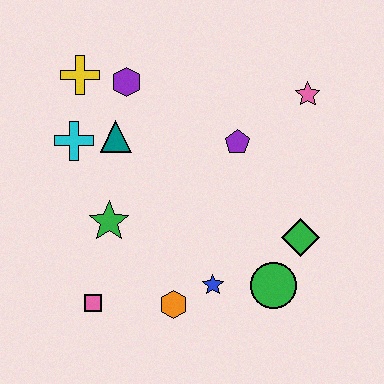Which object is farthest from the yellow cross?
The green circle is farthest from the yellow cross.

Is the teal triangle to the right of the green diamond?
No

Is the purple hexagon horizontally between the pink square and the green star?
No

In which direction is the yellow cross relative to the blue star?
The yellow cross is above the blue star.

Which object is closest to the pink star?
The purple pentagon is closest to the pink star.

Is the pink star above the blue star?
Yes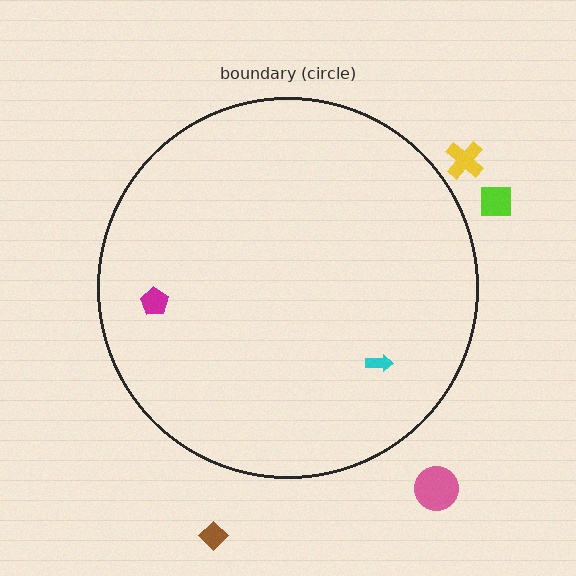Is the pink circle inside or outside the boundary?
Outside.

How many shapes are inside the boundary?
2 inside, 4 outside.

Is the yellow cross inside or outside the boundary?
Outside.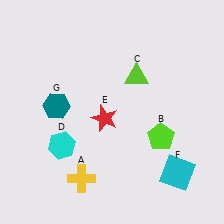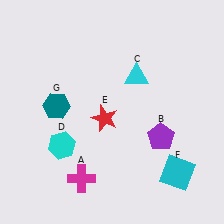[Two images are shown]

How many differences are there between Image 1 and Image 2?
There are 3 differences between the two images.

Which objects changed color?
A changed from yellow to magenta. B changed from lime to purple. C changed from lime to cyan.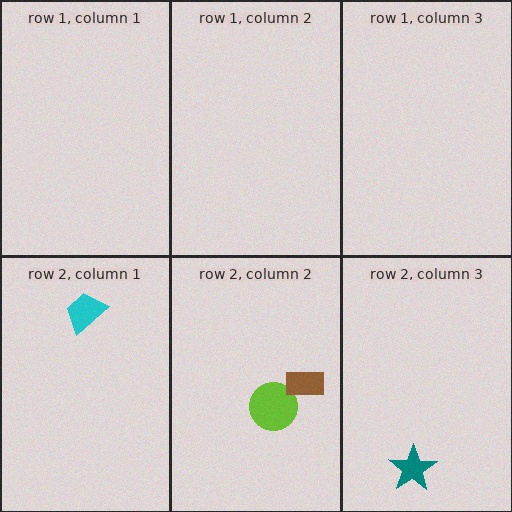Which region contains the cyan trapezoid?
The row 2, column 1 region.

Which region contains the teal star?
The row 2, column 3 region.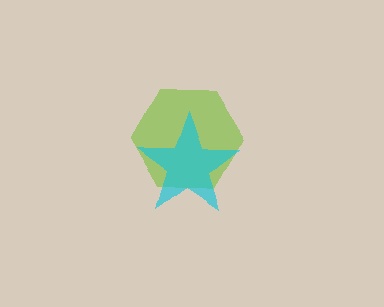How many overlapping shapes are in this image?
There are 2 overlapping shapes in the image.